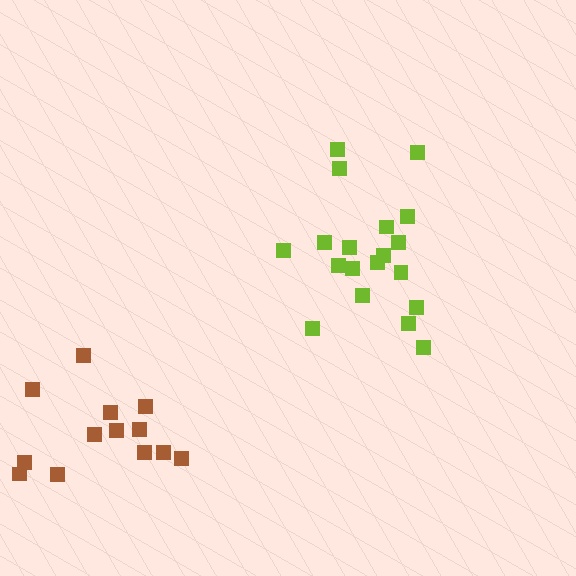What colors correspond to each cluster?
The clusters are colored: brown, lime.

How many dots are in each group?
Group 1: 13 dots, Group 2: 19 dots (32 total).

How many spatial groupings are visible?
There are 2 spatial groupings.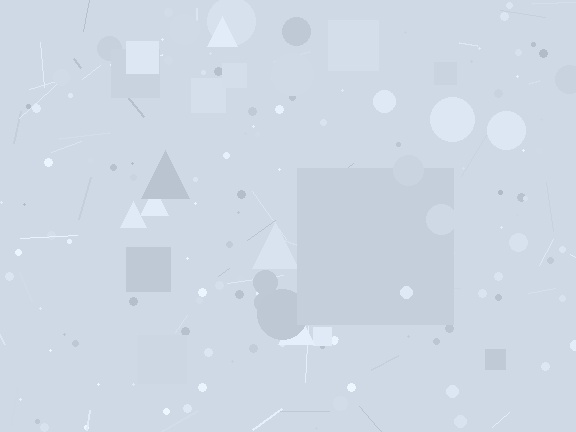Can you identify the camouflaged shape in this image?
The camouflaged shape is a square.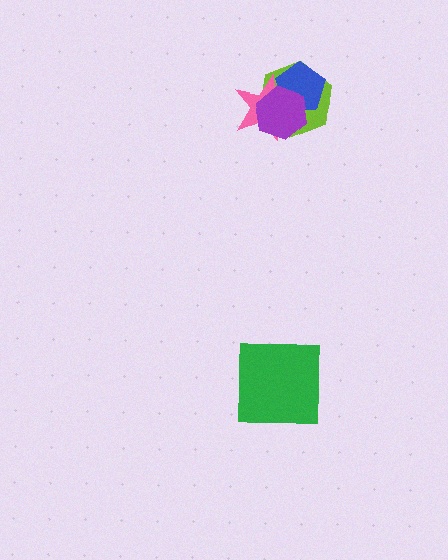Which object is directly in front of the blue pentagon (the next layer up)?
The pink star is directly in front of the blue pentagon.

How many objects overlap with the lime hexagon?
3 objects overlap with the lime hexagon.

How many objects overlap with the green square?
0 objects overlap with the green square.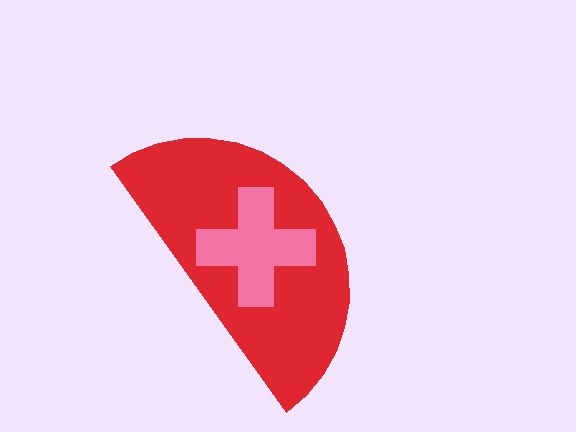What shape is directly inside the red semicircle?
The pink cross.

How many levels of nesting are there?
2.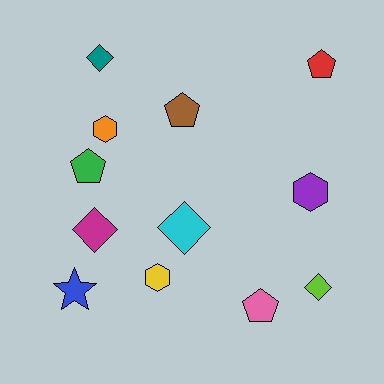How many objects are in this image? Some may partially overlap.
There are 12 objects.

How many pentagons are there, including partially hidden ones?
There are 4 pentagons.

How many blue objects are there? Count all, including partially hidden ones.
There is 1 blue object.